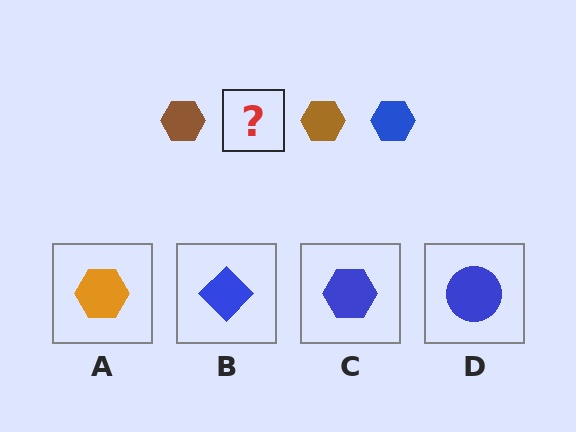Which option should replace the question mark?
Option C.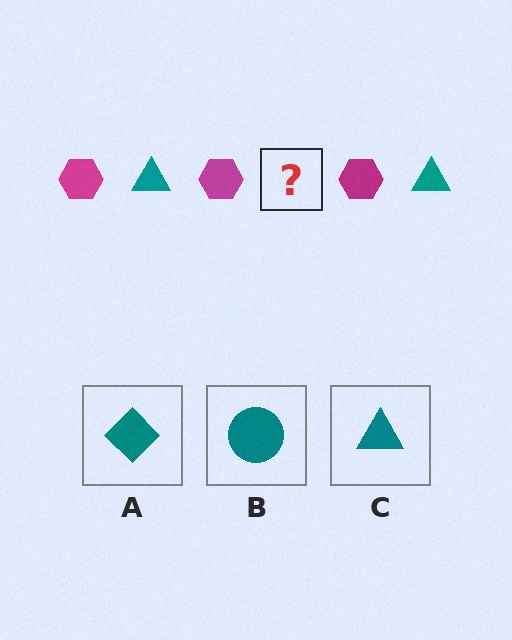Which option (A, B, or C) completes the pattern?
C.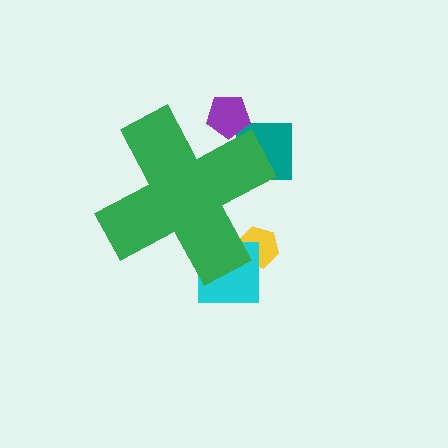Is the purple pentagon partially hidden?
Yes, the purple pentagon is partially hidden behind the green cross.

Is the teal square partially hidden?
Yes, the teal square is partially hidden behind the green cross.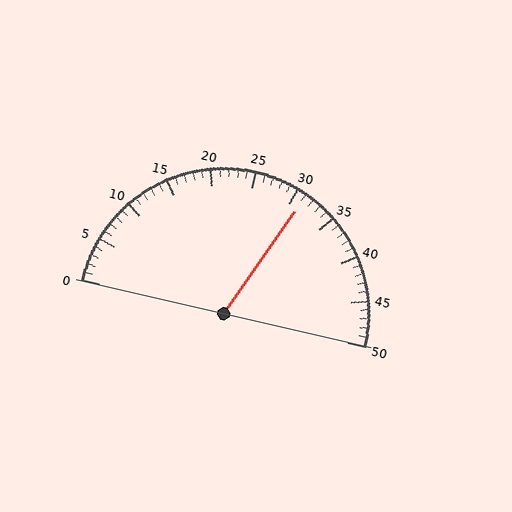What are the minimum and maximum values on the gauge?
The gauge ranges from 0 to 50.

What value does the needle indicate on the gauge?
The needle indicates approximately 31.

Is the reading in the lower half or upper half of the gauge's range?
The reading is in the upper half of the range (0 to 50).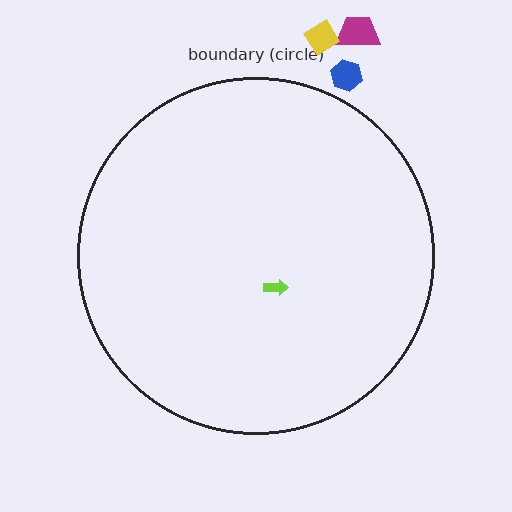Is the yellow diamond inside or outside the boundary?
Outside.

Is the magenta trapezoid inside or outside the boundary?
Outside.